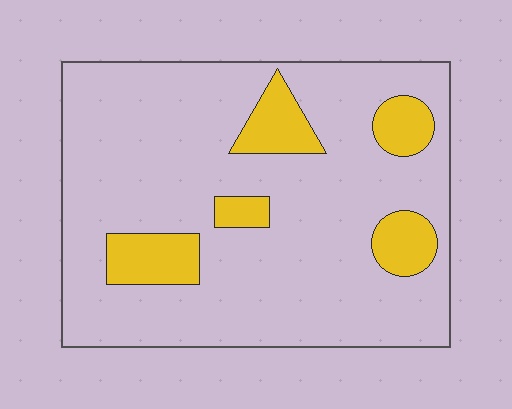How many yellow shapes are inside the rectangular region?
5.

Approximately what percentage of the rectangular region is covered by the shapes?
Approximately 15%.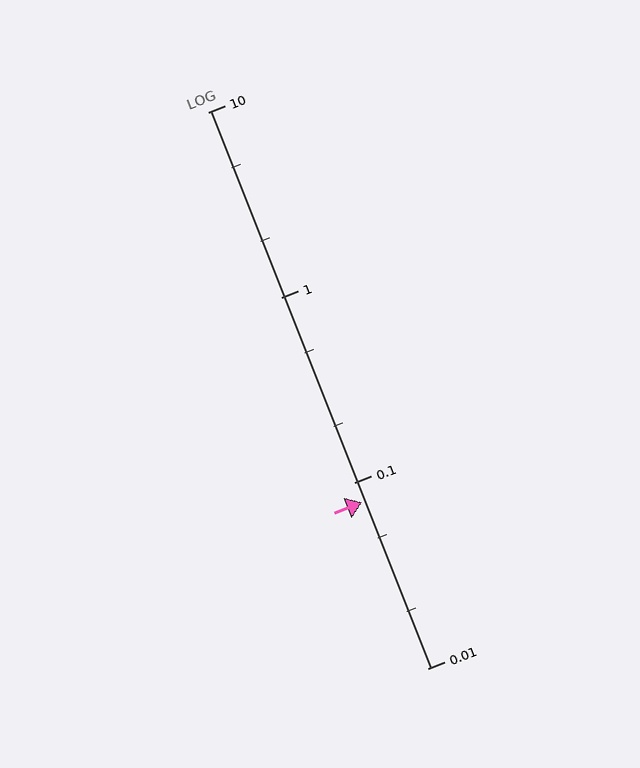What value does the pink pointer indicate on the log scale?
The pointer indicates approximately 0.079.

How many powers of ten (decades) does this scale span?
The scale spans 3 decades, from 0.01 to 10.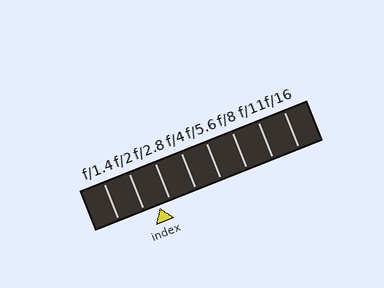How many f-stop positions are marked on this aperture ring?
There are 8 f-stop positions marked.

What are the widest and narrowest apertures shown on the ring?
The widest aperture shown is f/1.4 and the narrowest is f/16.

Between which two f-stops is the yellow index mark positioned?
The index mark is between f/2 and f/2.8.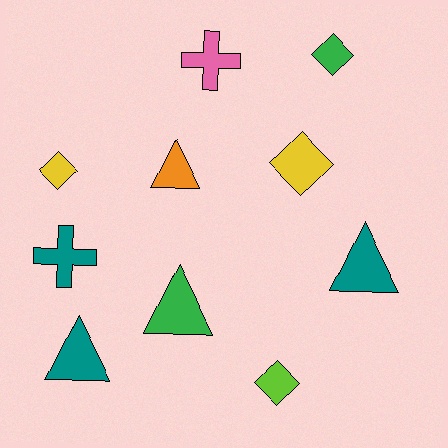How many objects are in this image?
There are 10 objects.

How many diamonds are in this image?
There are 4 diamonds.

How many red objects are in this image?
There are no red objects.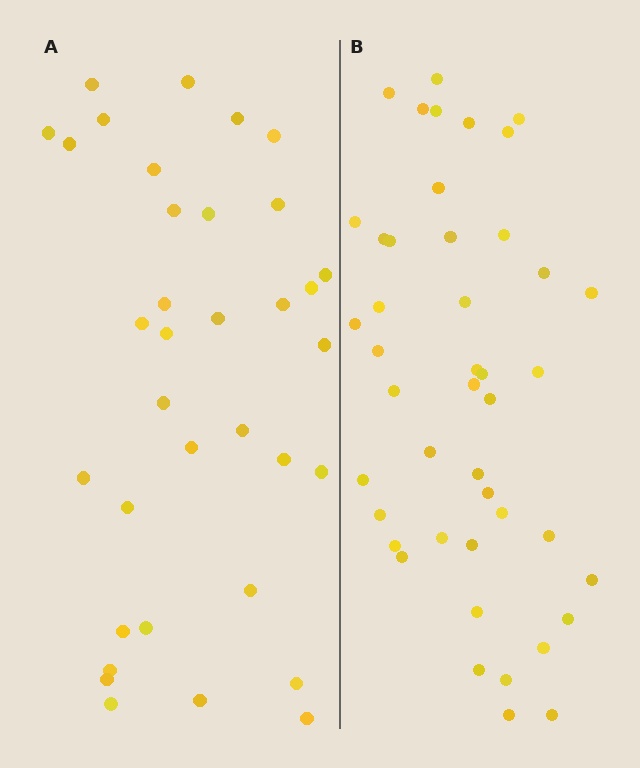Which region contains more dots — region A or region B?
Region B (the right region) has more dots.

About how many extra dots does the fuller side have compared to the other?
Region B has roughly 8 or so more dots than region A.